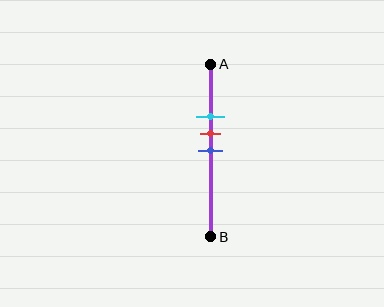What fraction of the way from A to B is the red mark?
The red mark is approximately 40% (0.4) of the way from A to B.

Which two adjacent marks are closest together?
The red and blue marks are the closest adjacent pair.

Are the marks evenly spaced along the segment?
Yes, the marks are approximately evenly spaced.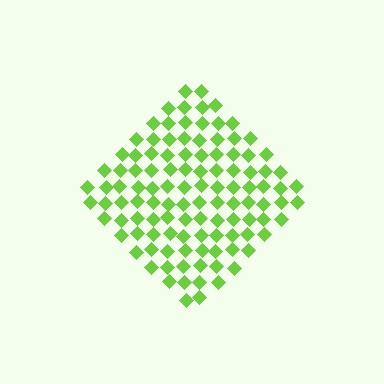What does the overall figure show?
The overall figure shows a diamond.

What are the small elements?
The small elements are diamonds.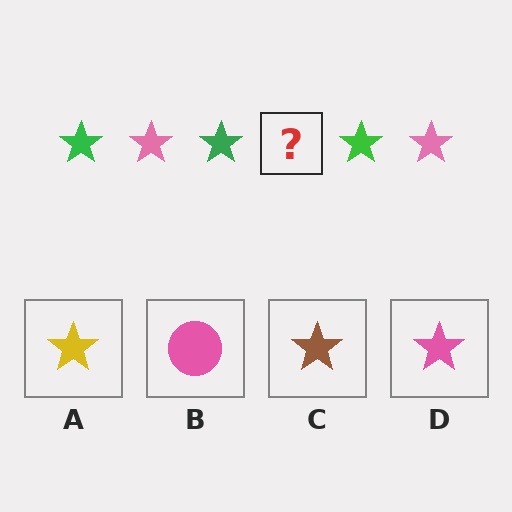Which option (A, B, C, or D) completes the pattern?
D.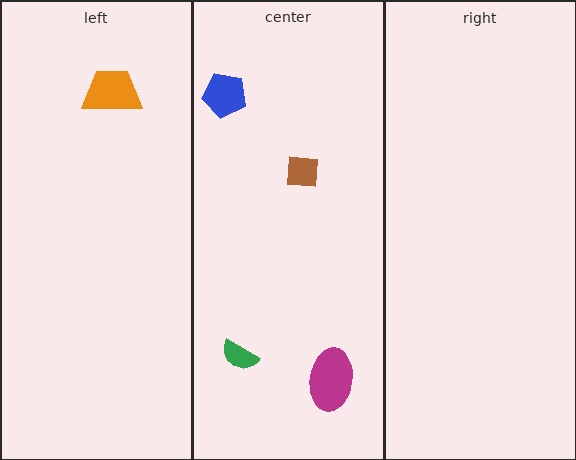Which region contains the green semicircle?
The center region.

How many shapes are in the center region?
4.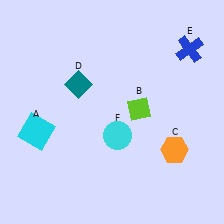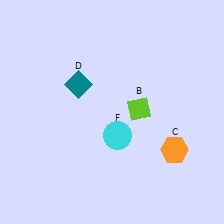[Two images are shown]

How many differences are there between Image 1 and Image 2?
There are 2 differences between the two images.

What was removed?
The blue cross (E), the cyan square (A) were removed in Image 2.